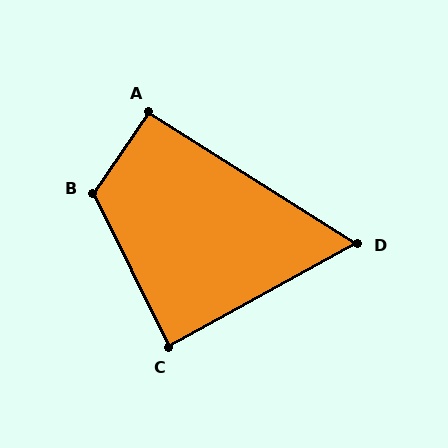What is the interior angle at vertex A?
Approximately 92 degrees (approximately right).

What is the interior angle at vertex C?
Approximately 88 degrees (approximately right).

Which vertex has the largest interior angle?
B, at approximately 119 degrees.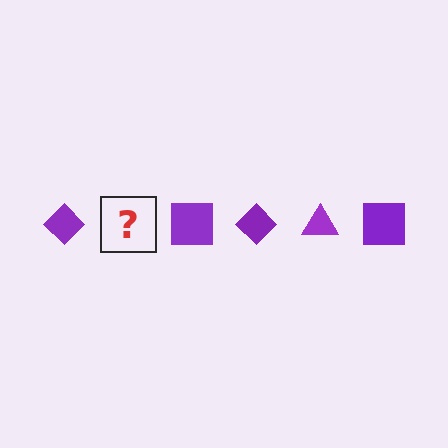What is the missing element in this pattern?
The missing element is a purple triangle.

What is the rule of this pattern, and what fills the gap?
The rule is that the pattern cycles through diamond, triangle, square shapes in purple. The gap should be filled with a purple triangle.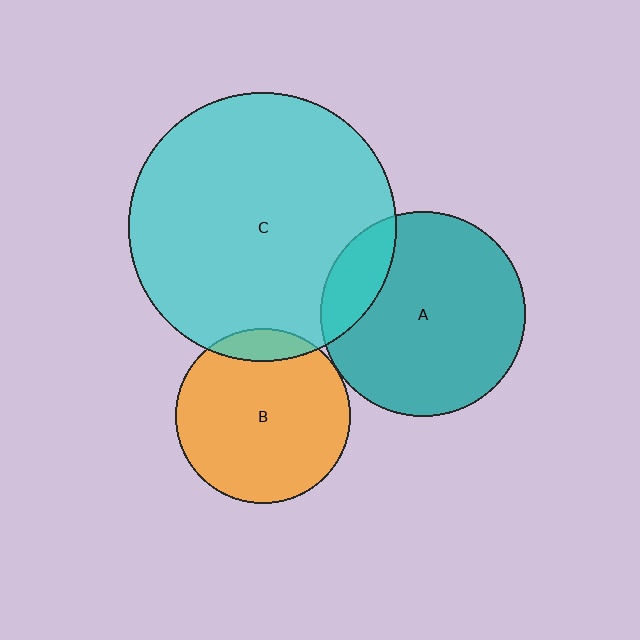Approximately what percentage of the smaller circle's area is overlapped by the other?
Approximately 5%.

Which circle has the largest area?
Circle C (cyan).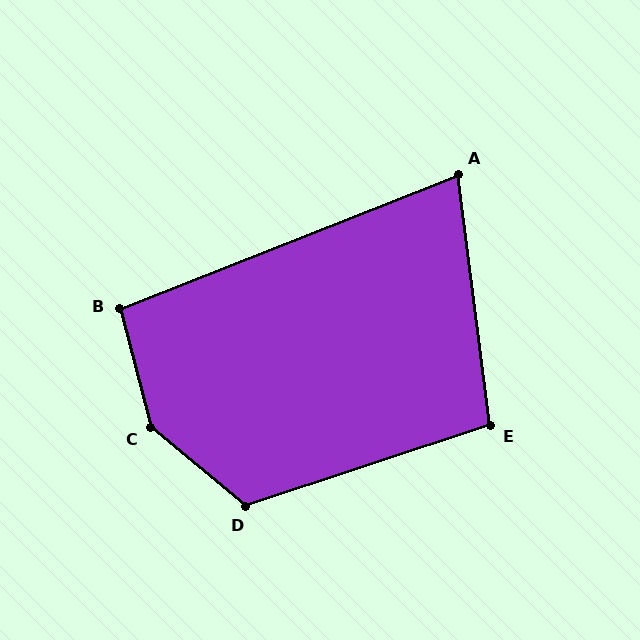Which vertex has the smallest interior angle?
A, at approximately 76 degrees.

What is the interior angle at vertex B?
Approximately 97 degrees (obtuse).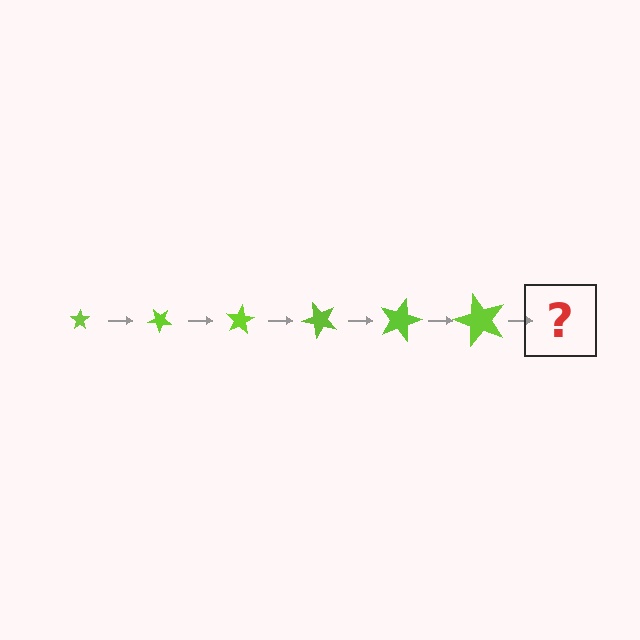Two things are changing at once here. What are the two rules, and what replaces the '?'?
The two rules are that the star grows larger each step and it rotates 40 degrees each step. The '?' should be a star, larger than the previous one and rotated 240 degrees from the start.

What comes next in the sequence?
The next element should be a star, larger than the previous one and rotated 240 degrees from the start.